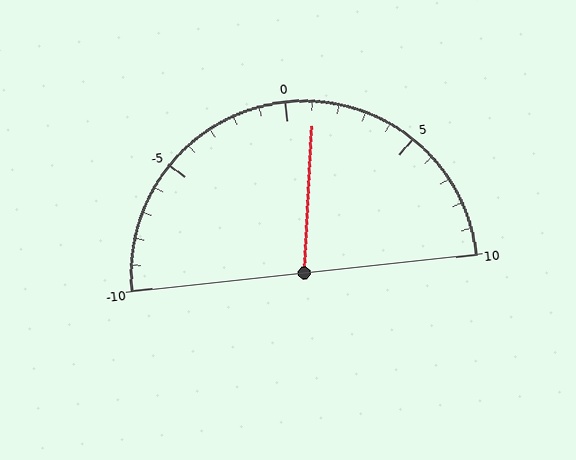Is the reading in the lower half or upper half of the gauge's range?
The reading is in the upper half of the range (-10 to 10).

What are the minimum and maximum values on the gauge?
The gauge ranges from -10 to 10.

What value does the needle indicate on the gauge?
The needle indicates approximately 1.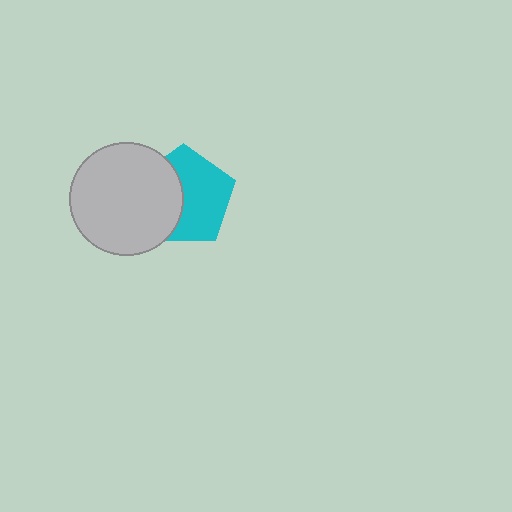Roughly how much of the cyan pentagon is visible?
About half of it is visible (roughly 59%).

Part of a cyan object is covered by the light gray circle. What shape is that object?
It is a pentagon.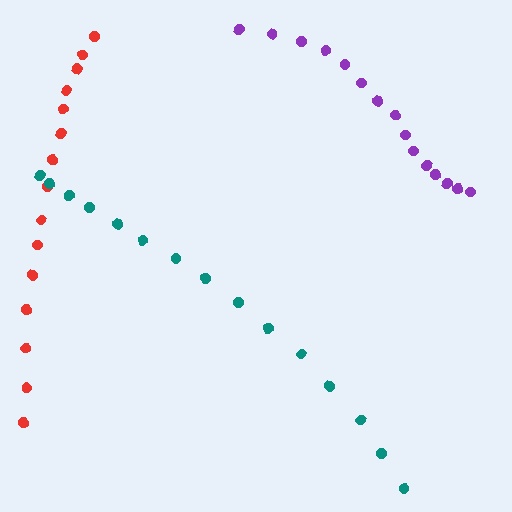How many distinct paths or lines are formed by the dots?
There are 3 distinct paths.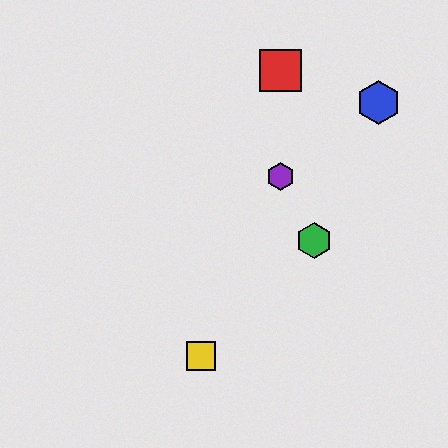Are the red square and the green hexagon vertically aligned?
No, the red square is at x≈281 and the green hexagon is at x≈314.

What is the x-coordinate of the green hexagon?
The green hexagon is at x≈314.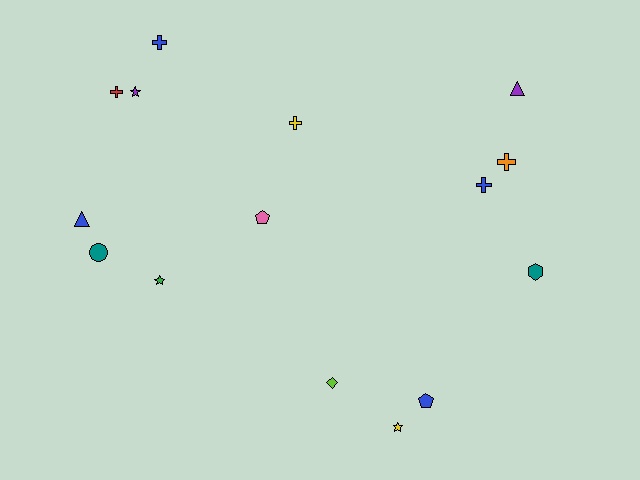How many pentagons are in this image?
There are 2 pentagons.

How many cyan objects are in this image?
There are no cyan objects.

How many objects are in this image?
There are 15 objects.